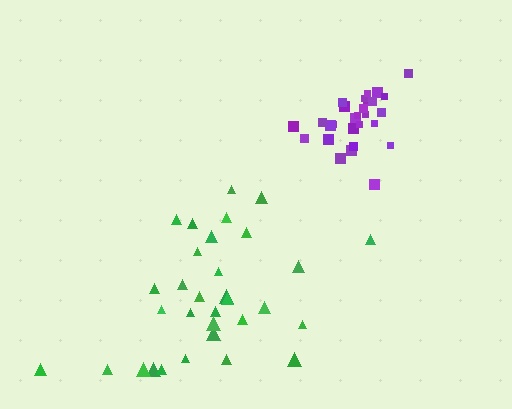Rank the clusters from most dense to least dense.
purple, green.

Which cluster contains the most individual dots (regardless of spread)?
Green (32).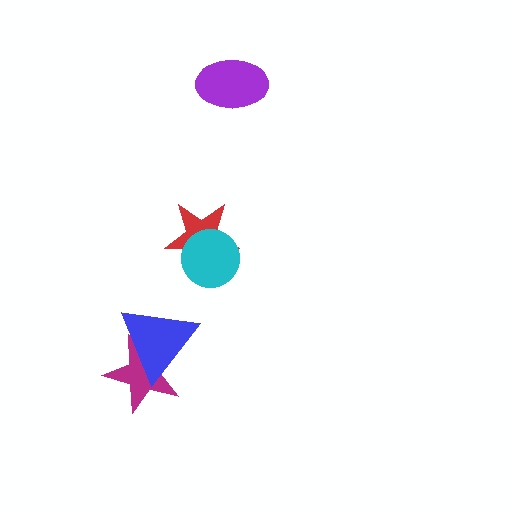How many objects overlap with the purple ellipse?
0 objects overlap with the purple ellipse.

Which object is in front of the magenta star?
The blue triangle is in front of the magenta star.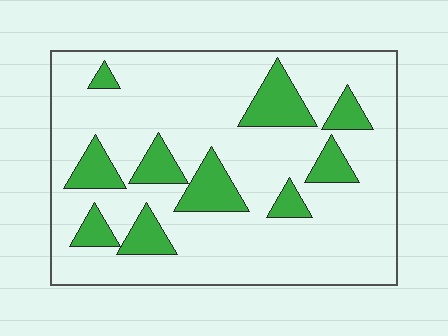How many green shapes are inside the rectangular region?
10.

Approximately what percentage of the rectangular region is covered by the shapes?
Approximately 20%.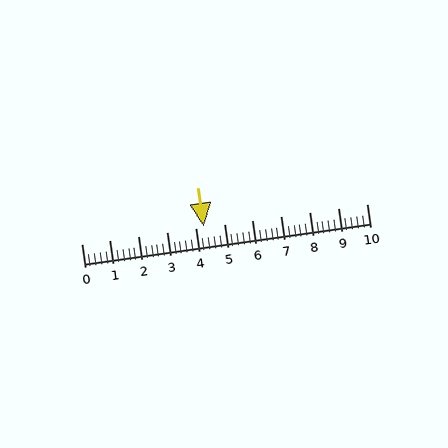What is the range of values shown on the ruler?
The ruler shows values from 0 to 10.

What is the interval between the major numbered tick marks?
The major tick marks are spaced 1 units apart.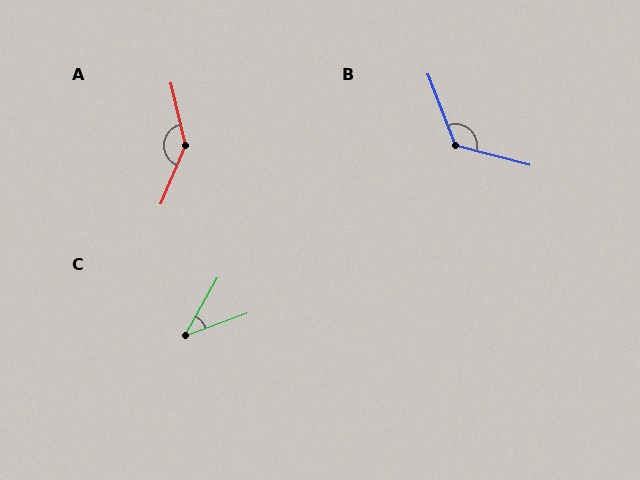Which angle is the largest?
A, at approximately 144 degrees.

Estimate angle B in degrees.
Approximately 126 degrees.